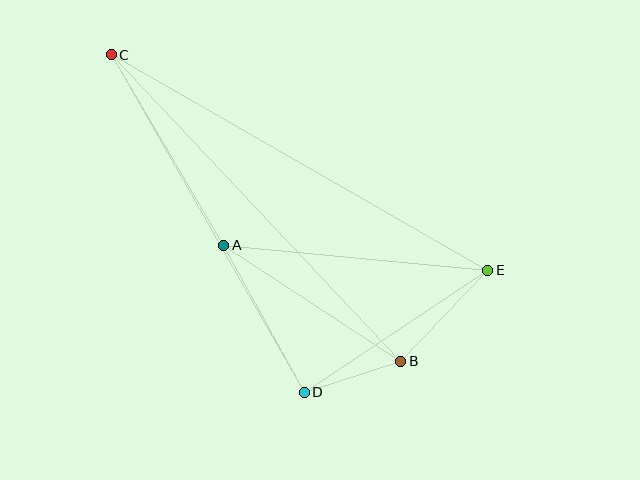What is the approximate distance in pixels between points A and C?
The distance between A and C is approximately 221 pixels.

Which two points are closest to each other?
Points B and D are closest to each other.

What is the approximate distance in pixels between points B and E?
The distance between B and E is approximately 126 pixels.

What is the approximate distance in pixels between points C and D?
The distance between C and D is approximately 389 pixels.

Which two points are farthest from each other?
Points C and E are farthest from each other.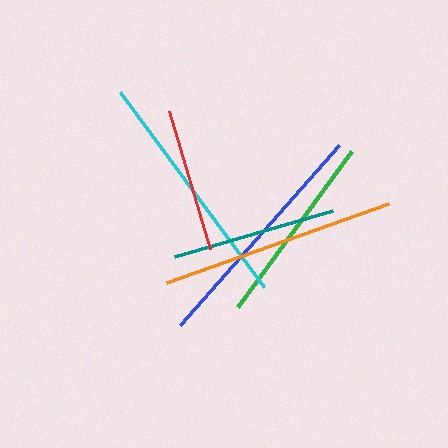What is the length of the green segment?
The green segment is approximately 194 pixels long.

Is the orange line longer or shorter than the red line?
The orange line is longer than the red line.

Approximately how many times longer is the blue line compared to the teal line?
The blue line is approximately 1.5 times the length of the teal line.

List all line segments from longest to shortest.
From longest to shortest: cyan, blue, orange, green, teal, red.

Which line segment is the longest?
The cyan line is the longest at approximately 242 pixels.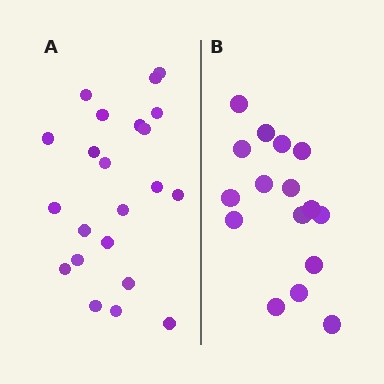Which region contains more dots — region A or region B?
Region A (the left region) has more dots.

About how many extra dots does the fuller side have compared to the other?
Region A has about 6 more dots than region B.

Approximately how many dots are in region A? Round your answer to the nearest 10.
About 20 dots. (The exact count is 22, which rounds to 20.)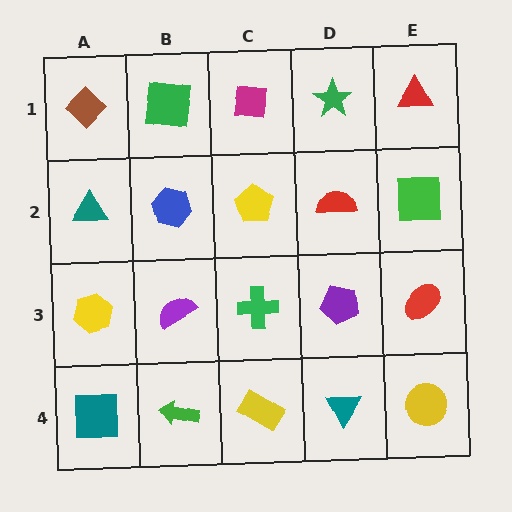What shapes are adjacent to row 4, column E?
A red ellipse (row 3, column E), a teal triangle (row 4, column D).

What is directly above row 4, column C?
A green cross.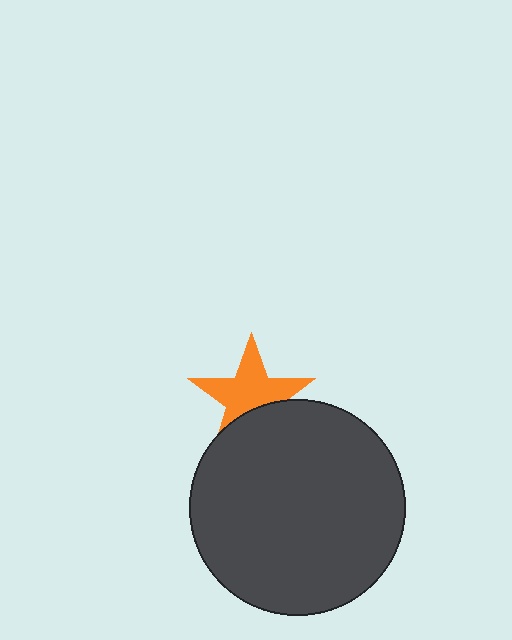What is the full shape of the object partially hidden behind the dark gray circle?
The partially hidden object is an orange star.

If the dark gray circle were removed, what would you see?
You would see the complete orange star.